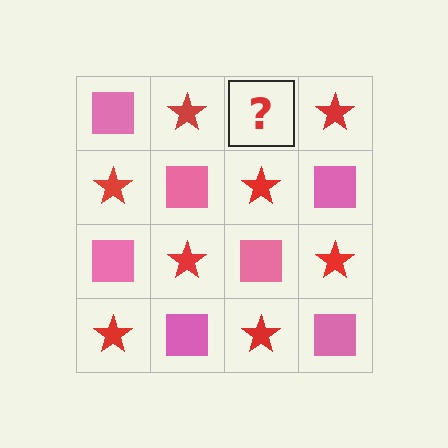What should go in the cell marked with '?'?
The missing cell should contain a pink square.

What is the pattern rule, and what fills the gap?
The rule is that it alternates pink square and red star in a checkerboard pattern. The gap should be filled with a pink square.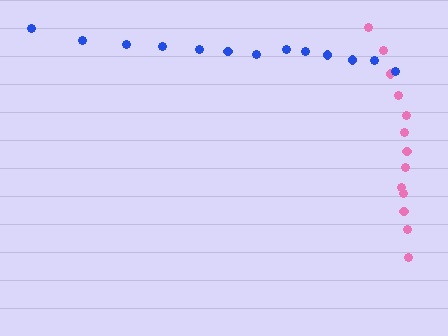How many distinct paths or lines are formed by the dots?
There are 2 distinct paths.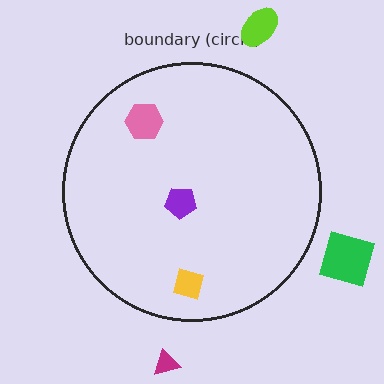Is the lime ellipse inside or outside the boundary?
Outside.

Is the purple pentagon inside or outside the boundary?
Inside.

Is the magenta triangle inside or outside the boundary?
Outside.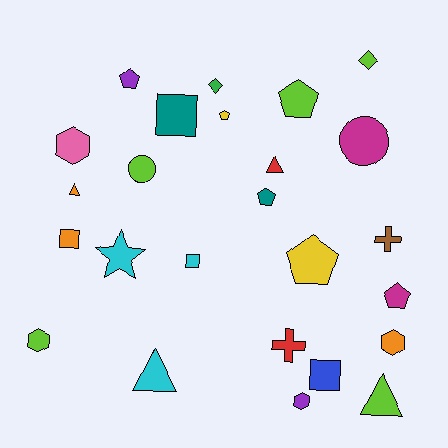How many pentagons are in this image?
There are 6 pentagons.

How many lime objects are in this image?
There are 5 lime objects.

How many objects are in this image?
There are 25 objects.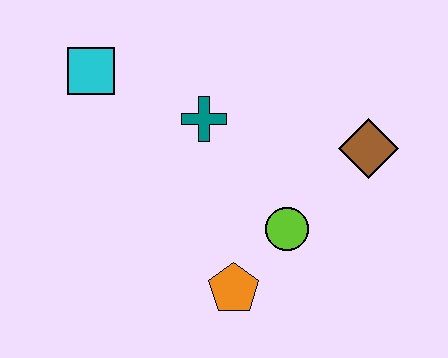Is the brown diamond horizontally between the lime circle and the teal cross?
No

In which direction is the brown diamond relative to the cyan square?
The brown diamond is to the right of the cyan square.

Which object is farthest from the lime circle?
The cyan square is farthest from the lime circle.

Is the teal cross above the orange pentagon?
Yes